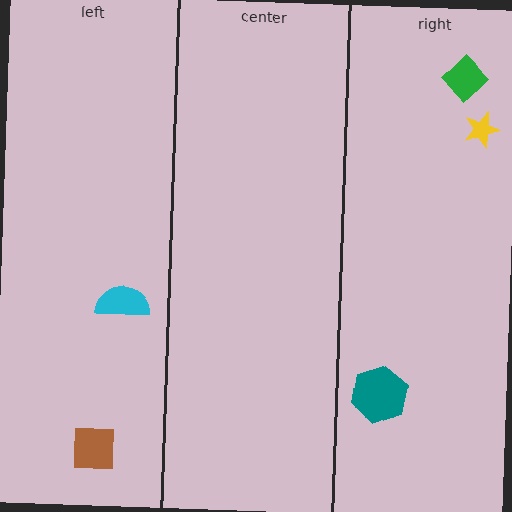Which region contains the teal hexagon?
The right region.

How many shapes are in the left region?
2.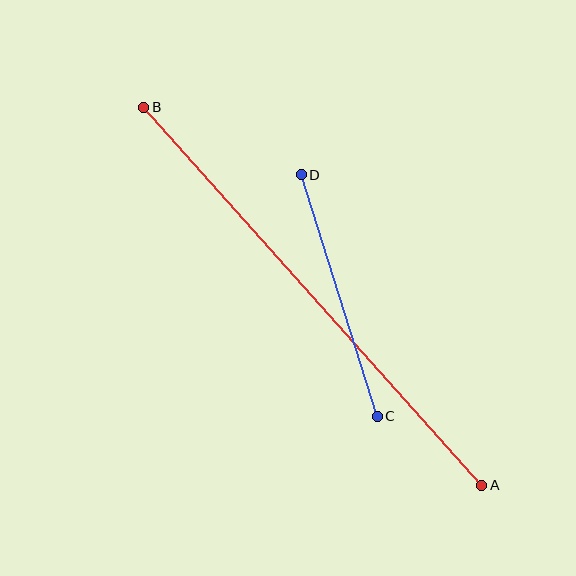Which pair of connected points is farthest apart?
Points A and B are farthest apart.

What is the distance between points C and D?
The distance is approximately 253 pixels.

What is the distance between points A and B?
The distance is approximately 507 pixels.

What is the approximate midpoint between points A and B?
The midpoint is at approximately (313, 296) pixels.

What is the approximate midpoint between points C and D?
The midpoint is at approximately (339, 295) pixels.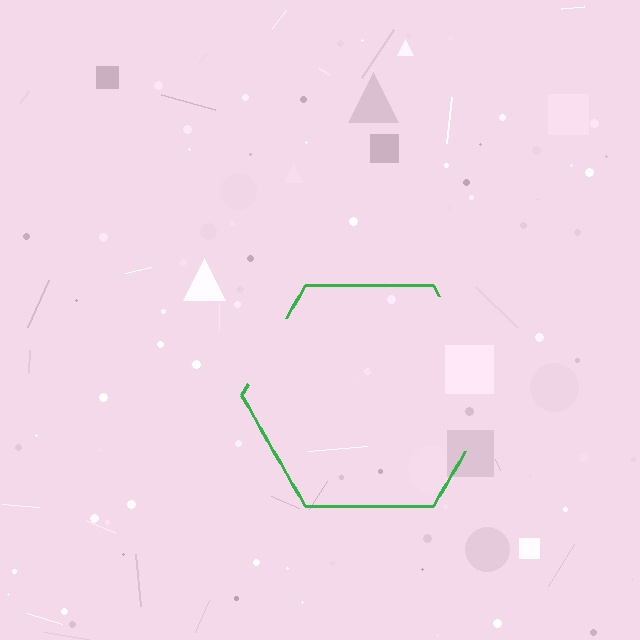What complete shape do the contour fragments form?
The contour fragments form a hexagon.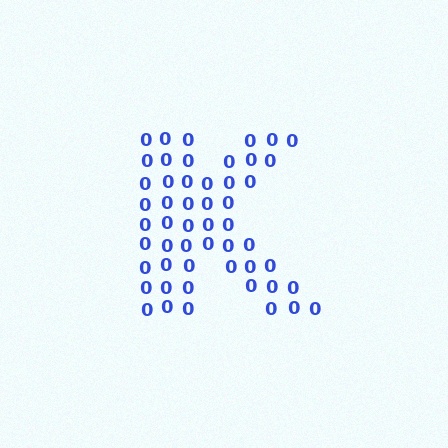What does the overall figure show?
The overall figure shows the letter K.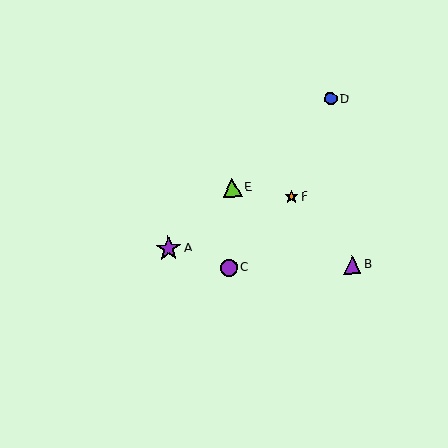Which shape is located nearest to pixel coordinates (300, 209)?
The orange star (labeled F) at (291, 197) is nearest to that location.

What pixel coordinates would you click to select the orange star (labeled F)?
Click at (291, 197) to select the orange star F.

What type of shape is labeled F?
Shape F is an orange star.